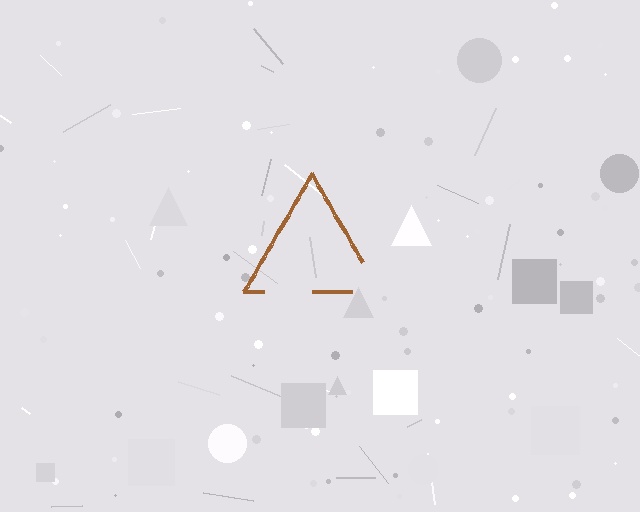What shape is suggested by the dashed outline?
The dashed outline suggests a triangle.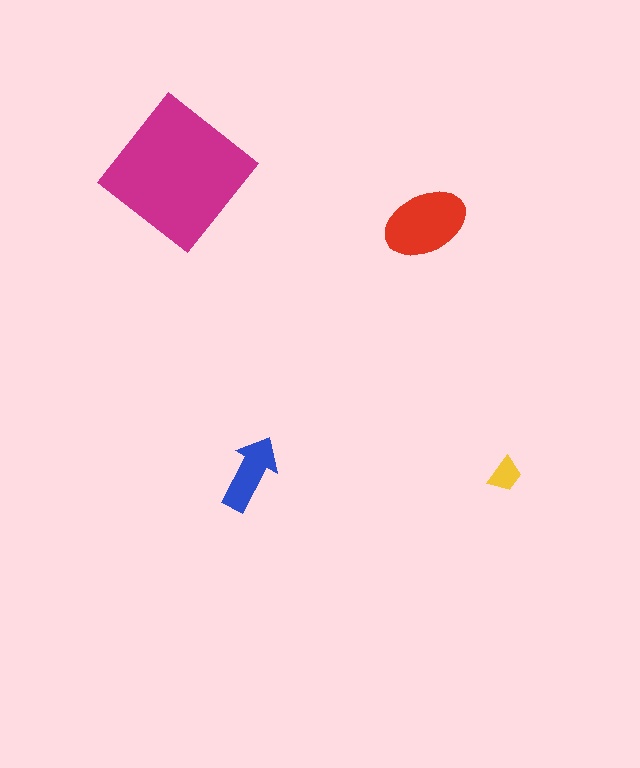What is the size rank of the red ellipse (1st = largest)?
2nd.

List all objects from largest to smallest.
The magenta diamond, the red ellipse, the blue arrow, the yellow trapezoid.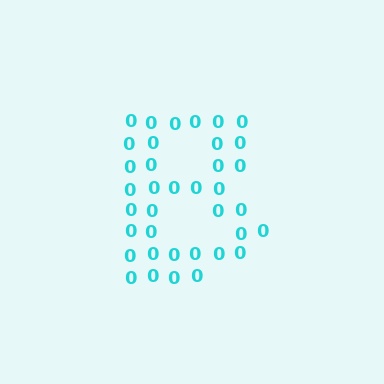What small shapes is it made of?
It is made of small digit 0's.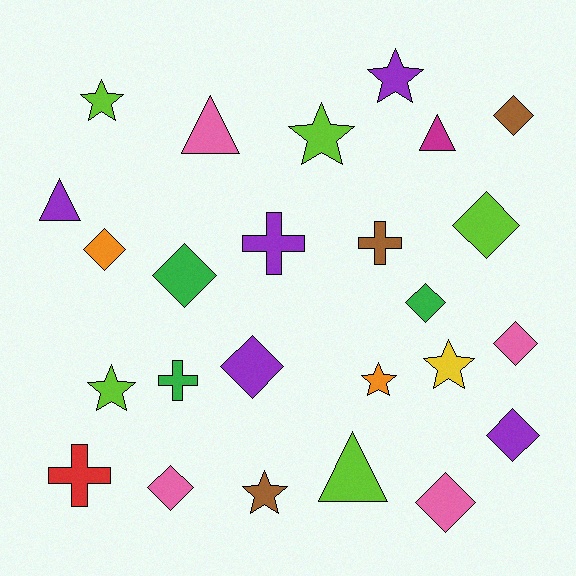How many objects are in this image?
There are 25 objects.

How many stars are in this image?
There are 7 stars.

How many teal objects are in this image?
There are no teal objects.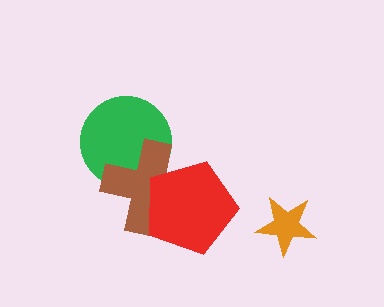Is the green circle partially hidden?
Yes, it is partially covered by another shape.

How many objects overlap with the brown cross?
2 objects overlap with the brown cross.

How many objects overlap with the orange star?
0 objects overlap with the orange star.